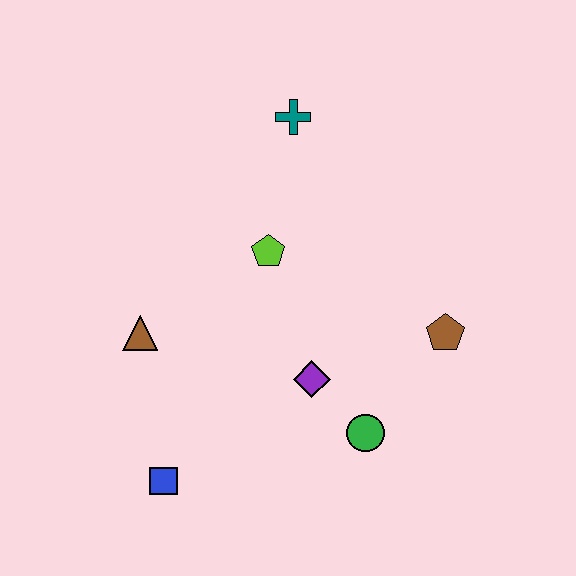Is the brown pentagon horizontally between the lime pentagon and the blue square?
No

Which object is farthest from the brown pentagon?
The blue square is farthest from the brown pentagon.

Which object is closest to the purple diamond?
The green circle is closest to the purple diamond.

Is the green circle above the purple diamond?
No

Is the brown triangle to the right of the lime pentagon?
No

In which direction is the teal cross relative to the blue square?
The teal cross is above the blue square.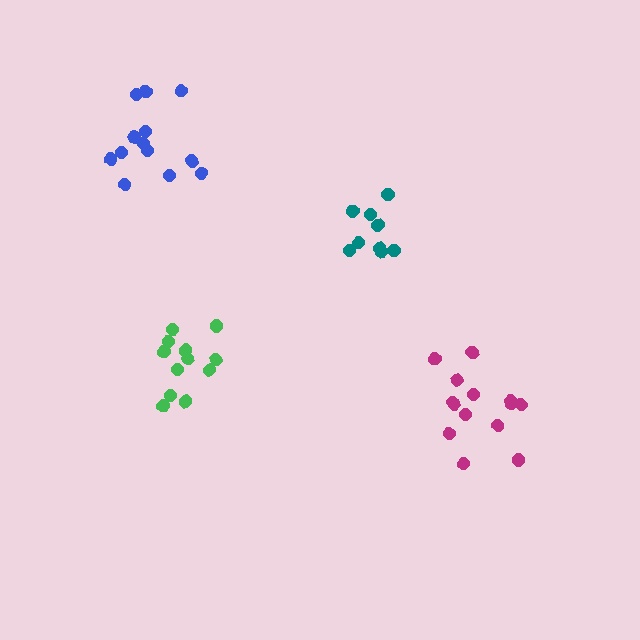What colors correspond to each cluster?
The clusters are colored: green, magenta, blue, teal.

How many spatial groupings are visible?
There are 4 spatial groupings.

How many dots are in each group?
Group 1: 12 dots, Group 2: 14 dots, Group 3: 13 dots, Group 4: 9 dots (48 total).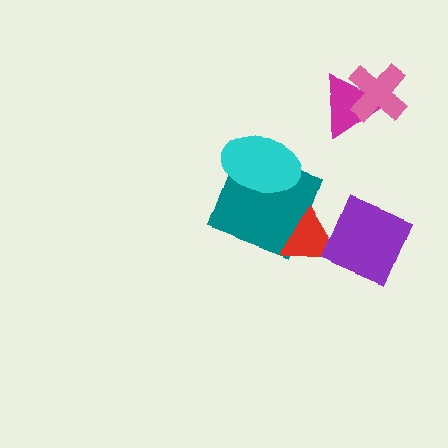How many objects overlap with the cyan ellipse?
1 object overlaps with the cyan ellipse.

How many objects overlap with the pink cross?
1 object overlaps with the pink cross.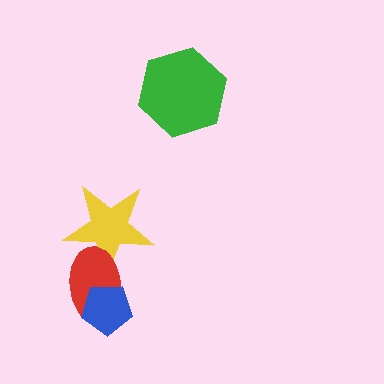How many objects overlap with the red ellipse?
2 objects overlap with the red ellipse.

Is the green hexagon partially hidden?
No, no other shape covers it.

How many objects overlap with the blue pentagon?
1 object overlaps with the blue pentagon.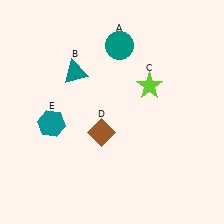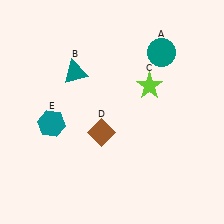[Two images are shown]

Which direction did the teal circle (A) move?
The teal circle (A) moved right.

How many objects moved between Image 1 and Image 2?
1 object moved between the two images.